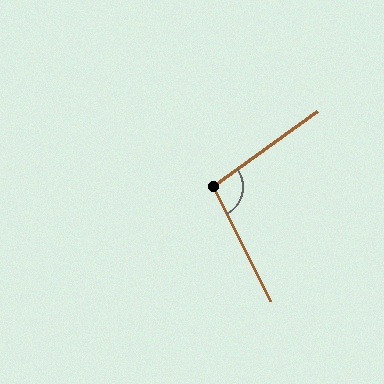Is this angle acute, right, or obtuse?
It is obtuse.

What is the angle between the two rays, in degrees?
Approximately 100 degrees.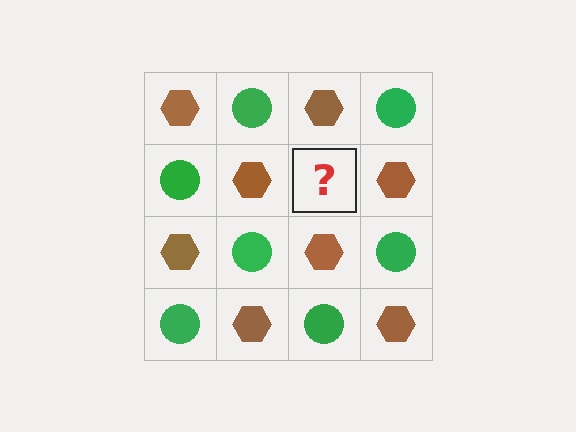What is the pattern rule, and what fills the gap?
The rule is that it alternates brown hexagon and green circle in a checkerboard pattern. The gap should be filled with a green circle.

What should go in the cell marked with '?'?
The missing cell should contain a green circle.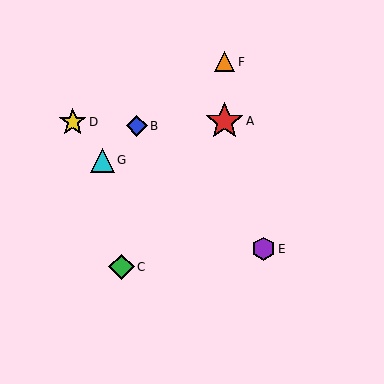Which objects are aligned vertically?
Objects A, F are aligned vertically.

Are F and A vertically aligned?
Yes, both are at x≈225.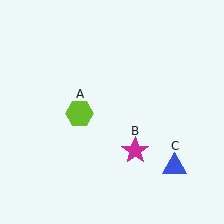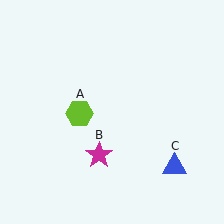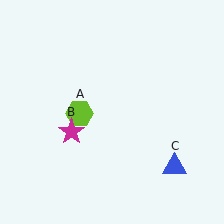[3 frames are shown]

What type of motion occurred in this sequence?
The magenta star (object B) rotated clockwise around the center of the scene.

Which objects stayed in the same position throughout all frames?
Lime hexagon (object A) and blue triangle (object C) remained stationary.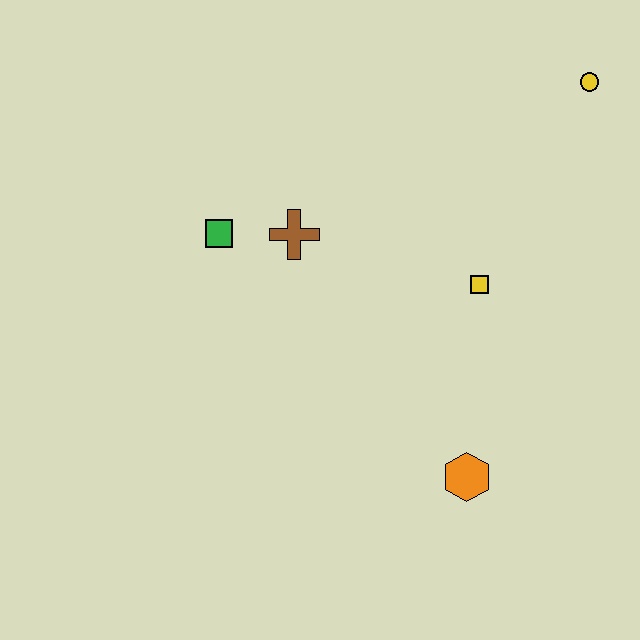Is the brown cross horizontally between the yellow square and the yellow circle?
No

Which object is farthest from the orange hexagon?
The yellow circle is farthest from the orange hexagon.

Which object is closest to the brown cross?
The green square is closest to the brown cross.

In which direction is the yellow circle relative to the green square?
The yellow circle is to the right of the green square.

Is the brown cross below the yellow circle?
Yes